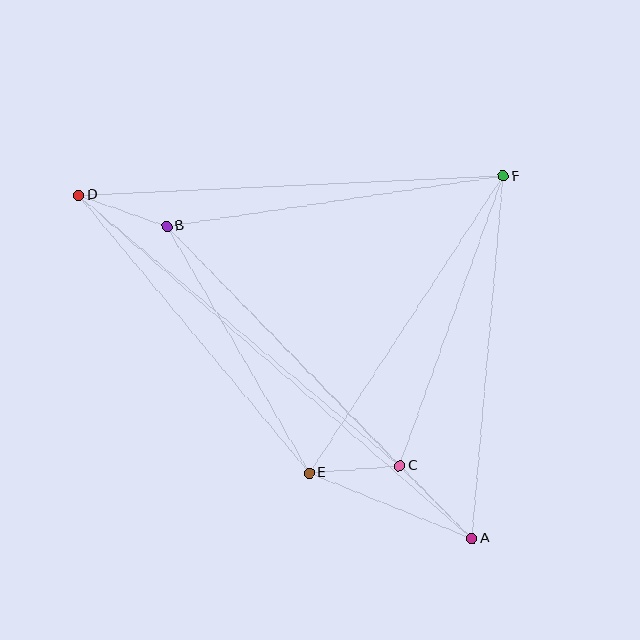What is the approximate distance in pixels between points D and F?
The distance between D and F is approximately 425 pixels.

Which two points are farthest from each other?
Points A and D are farthest from each other.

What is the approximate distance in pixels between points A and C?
The distance between A and C is approximately 103 pixels.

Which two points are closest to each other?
Points C and E are closest to each other.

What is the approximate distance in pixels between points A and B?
The distance between A and B is approximately 437 pixels.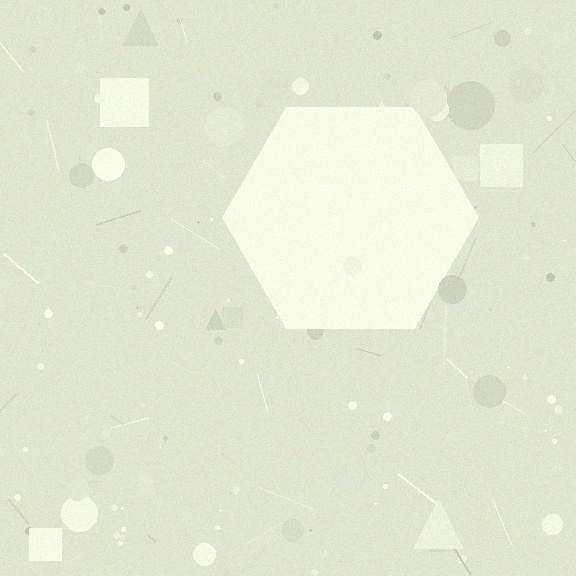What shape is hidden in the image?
A hexagon is hidden in the image.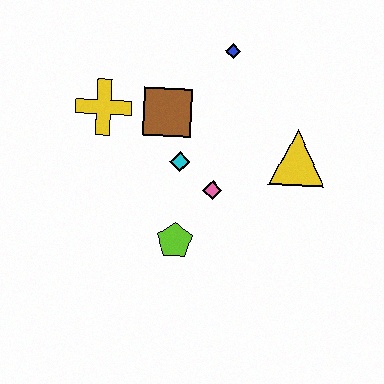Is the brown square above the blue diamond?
No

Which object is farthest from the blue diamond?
The lime pentagon is farthest from the blue diamond.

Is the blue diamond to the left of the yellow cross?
No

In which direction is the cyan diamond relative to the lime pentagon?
The cyan diamond is above the lime pentagon.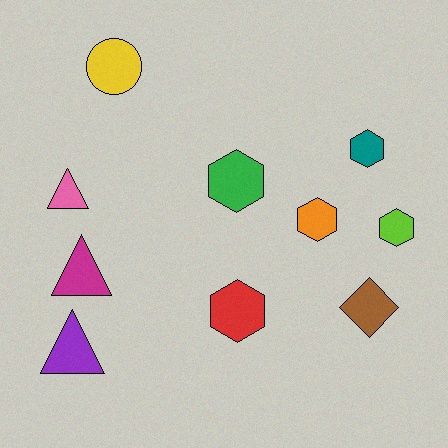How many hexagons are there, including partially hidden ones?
There are 5 hexagons.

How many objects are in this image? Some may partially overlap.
There are 10 objects.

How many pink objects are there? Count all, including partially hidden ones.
There is 1 pink object.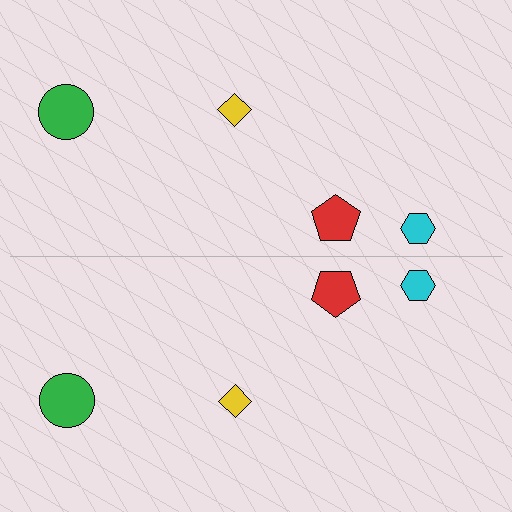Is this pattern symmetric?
Yes, this pattern has bilateral (reflection) symmetry.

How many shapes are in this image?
There are 8 shapes in this image.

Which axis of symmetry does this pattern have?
The pattern has a horizontal axis of symmetry running through the center of the image.